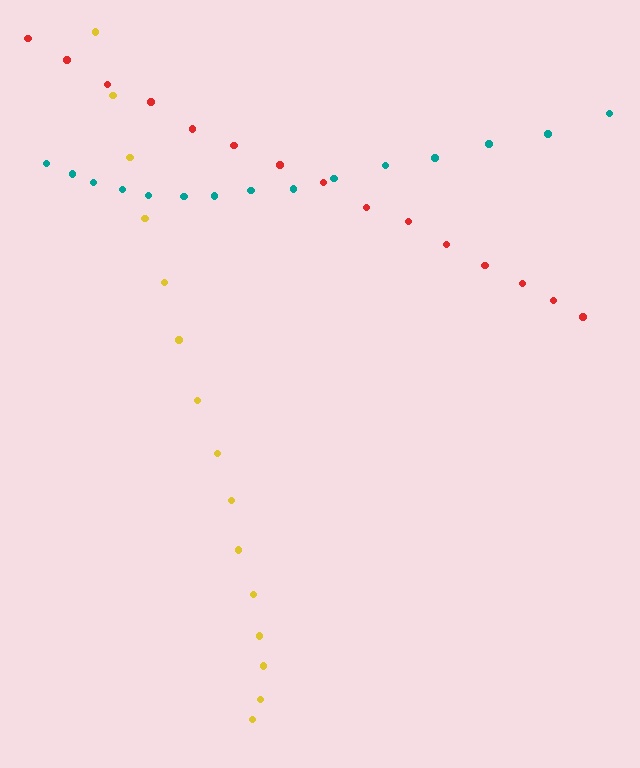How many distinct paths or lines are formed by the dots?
There are 3 distinct paths.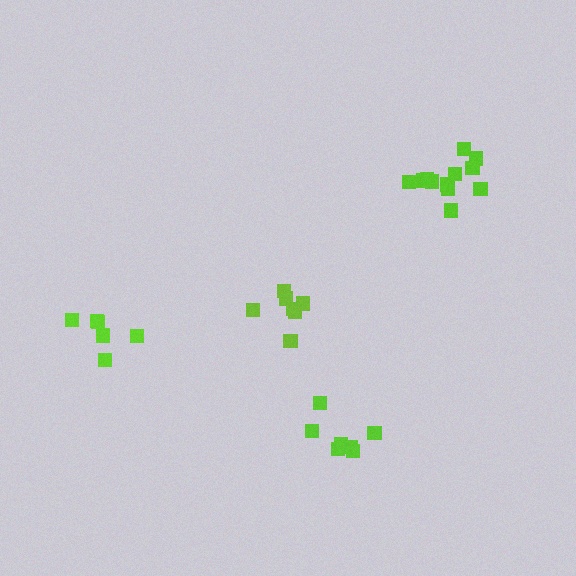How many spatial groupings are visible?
There are 4 spatial groupings.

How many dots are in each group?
Group 1: 7 dots, Group 2: 12 dots, Group 3: 7 dots, Group 4: 6 dots (32 total).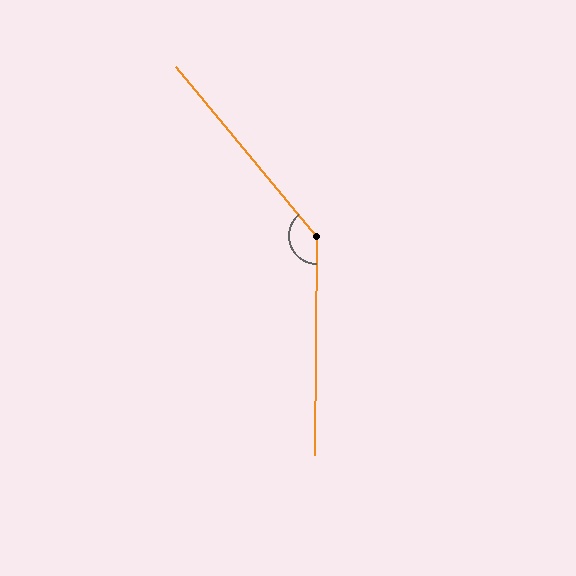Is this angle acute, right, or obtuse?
It is obtuse.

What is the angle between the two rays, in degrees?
Approximately 140 degrees.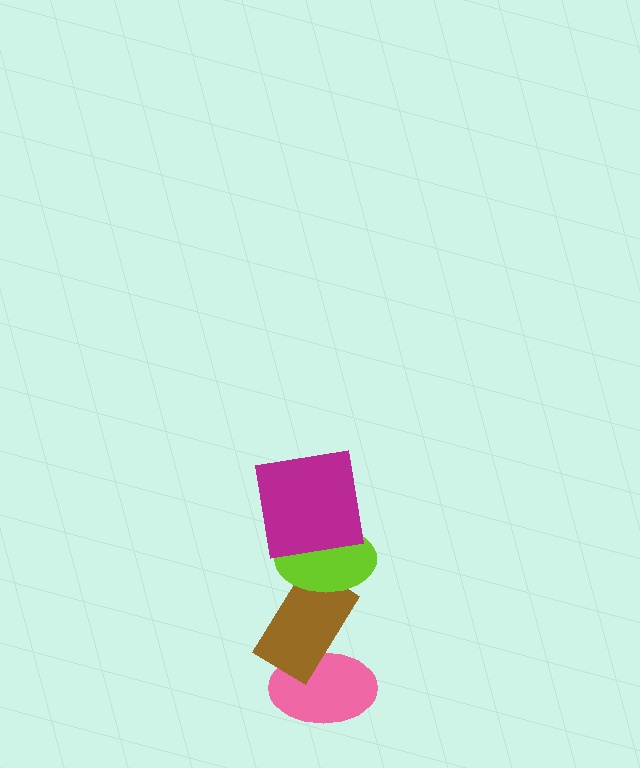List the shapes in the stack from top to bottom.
From top to bottom: the magenta square, the lime ellipse, the brown rectangle, the pink ellipse.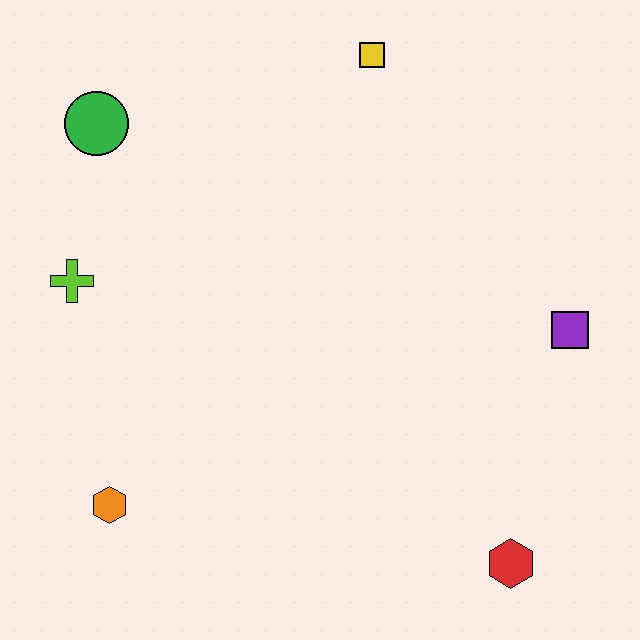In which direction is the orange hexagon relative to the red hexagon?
The orange hexagon is to the left of the red hexagon.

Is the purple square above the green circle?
No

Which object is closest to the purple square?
The red hexagon is closest to the purple square.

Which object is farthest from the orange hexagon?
The yellow square is farthest from the orange hexagon.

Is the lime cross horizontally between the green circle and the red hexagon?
No